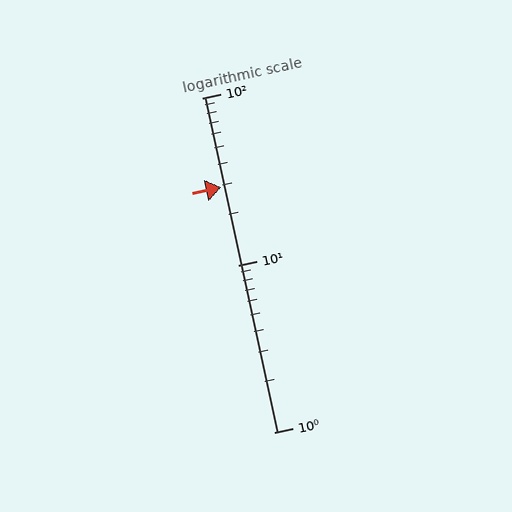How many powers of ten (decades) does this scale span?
The scale spans 2 decades, from 1 to 100.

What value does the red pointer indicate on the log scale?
The pointer indicates approximately 29.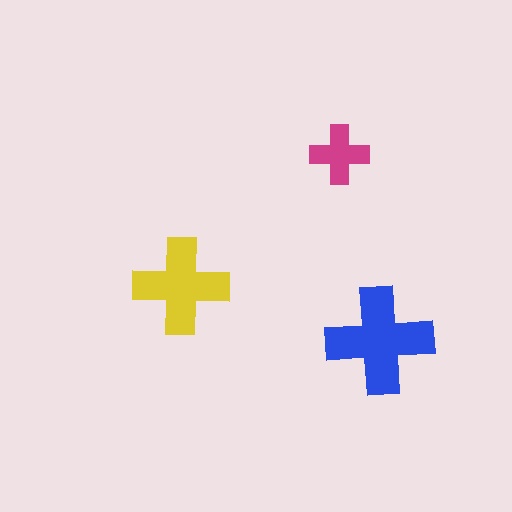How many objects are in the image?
There are 3 objects in the image.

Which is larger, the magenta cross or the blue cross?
The blue one.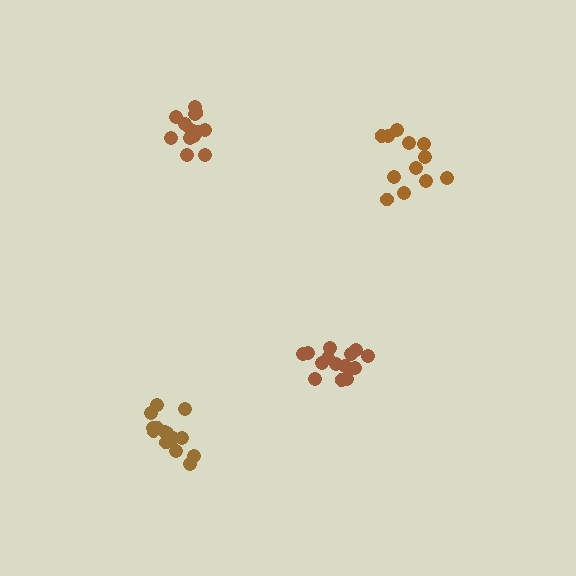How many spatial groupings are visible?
There are 4 spatial groupings.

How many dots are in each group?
Group 1: 14 dots, Group 2: 14 dots, Group 3: 15 dots, Group 4: 13 dots (56 total).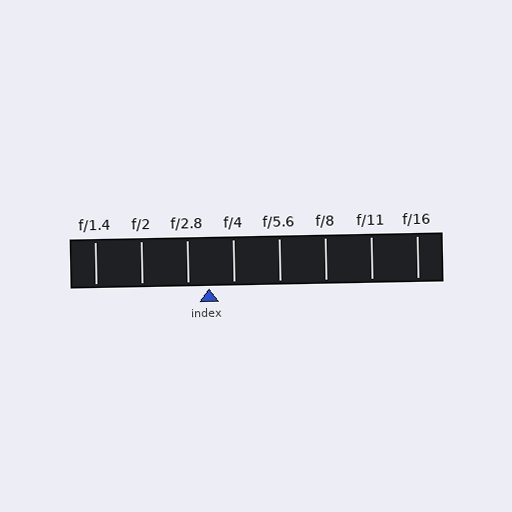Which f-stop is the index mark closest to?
The index mark is closest to f/2.8.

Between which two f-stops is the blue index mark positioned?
The index mark is between f/2.8 and f/4.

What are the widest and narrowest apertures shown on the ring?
The widest aperture shown is f/1.4 and the narrowest is f/16.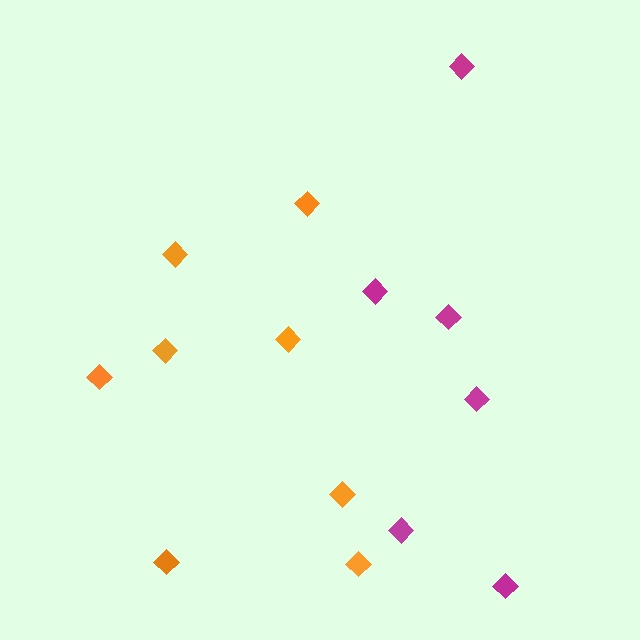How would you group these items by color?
There are 2 groups: one group of orange diamonds (8) and one group of magenta diamonds (6).